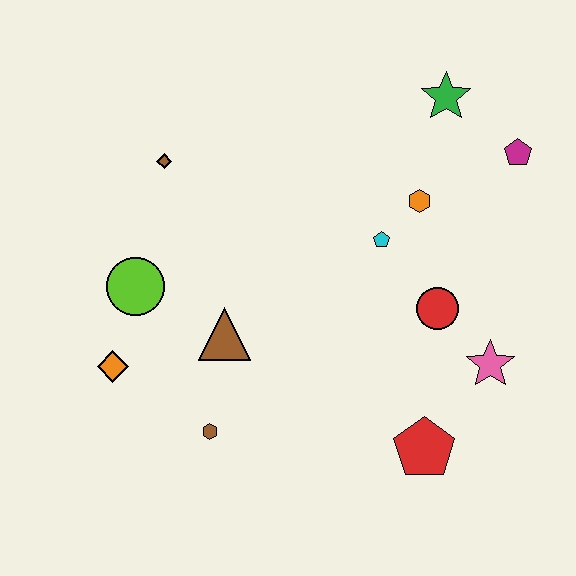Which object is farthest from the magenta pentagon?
The orange diamond is farthest from the magenta pentagon.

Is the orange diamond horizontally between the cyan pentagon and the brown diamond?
No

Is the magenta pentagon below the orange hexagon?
No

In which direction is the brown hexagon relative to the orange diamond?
The brown hexagon is to the right of the orange diamond.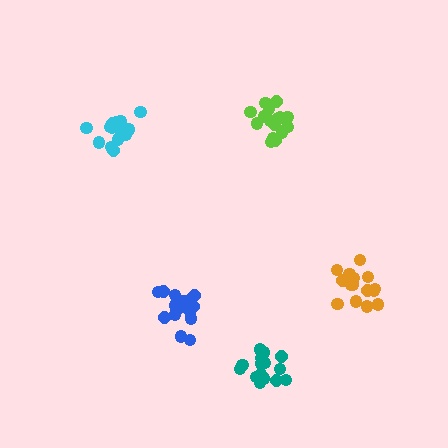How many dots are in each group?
Group 1: 18 dots, Group 2: 19 dots, Group 3: 16 dots, Group 4: 17 dots, Group 5: 15 dots (85 total).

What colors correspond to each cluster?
The clusters are colored: cyan, blue, lime, orange, teal.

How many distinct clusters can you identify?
There are 5 distinct clusters.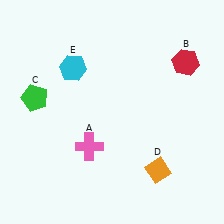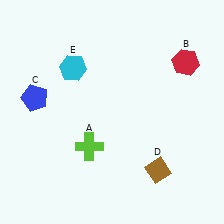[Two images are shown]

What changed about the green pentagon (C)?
In Image 1, C is green. In Image 2, it changed to blue.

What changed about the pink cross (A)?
In Image 1, A is pink. In Image 2, it changed to lime.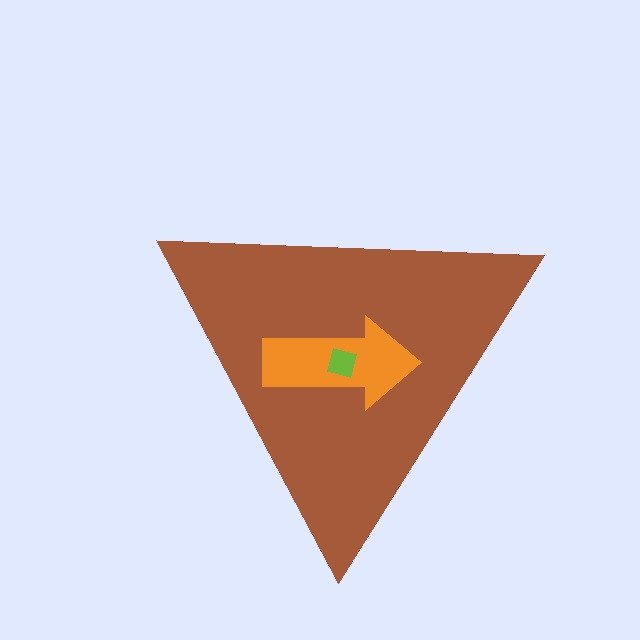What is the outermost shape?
The brown triangle.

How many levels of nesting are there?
3.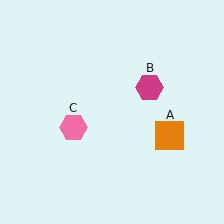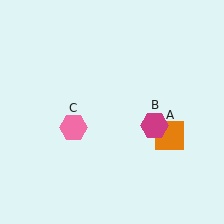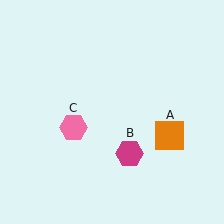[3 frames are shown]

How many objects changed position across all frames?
1 object changed position: magenta hexagon (object B).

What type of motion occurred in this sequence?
The magenta hexagon (object B) rotated clockwise around the center of the scene.